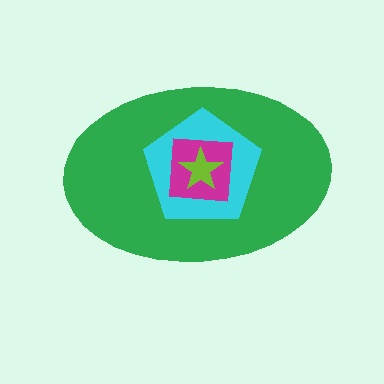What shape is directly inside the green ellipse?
The cyan pentagon.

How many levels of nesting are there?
4.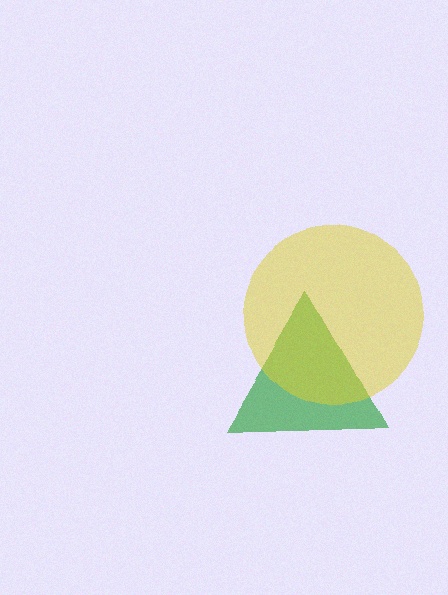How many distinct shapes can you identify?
There are 2 distinct shapes: a green triangle, a yellow circle.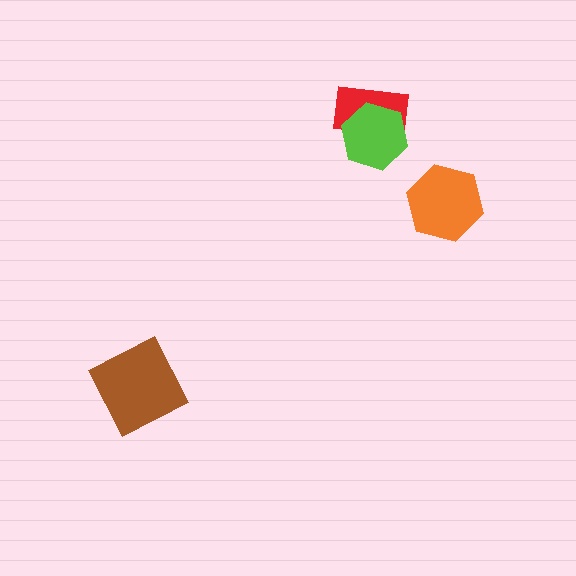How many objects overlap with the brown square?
0 objects overlap with the brown square.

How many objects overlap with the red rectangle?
1 object overlaps with the red rectangle.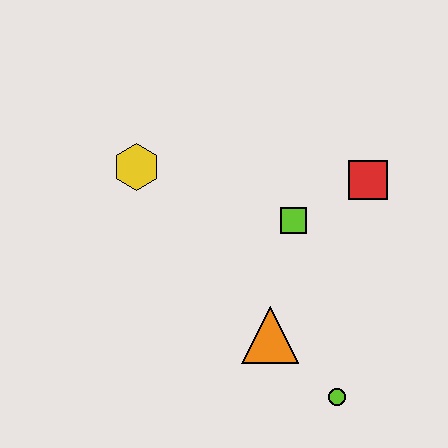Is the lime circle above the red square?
No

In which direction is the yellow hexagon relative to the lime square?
The yellow hexagon is to the left of the lime square.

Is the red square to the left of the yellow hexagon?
No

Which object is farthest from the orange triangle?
The yellow hexagon is farthest from the orange triangle.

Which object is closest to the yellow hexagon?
The lime square is closest to the yellow hexagon.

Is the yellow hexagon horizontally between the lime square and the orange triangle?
No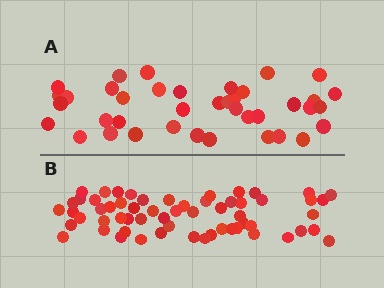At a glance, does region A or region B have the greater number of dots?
Region B (the bottom region) has more dots.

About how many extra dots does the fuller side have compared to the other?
Region B has approximately 20 more dots than region A.